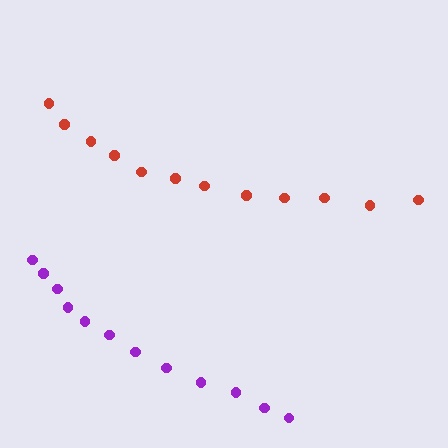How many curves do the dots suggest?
There are 2 distinct paths.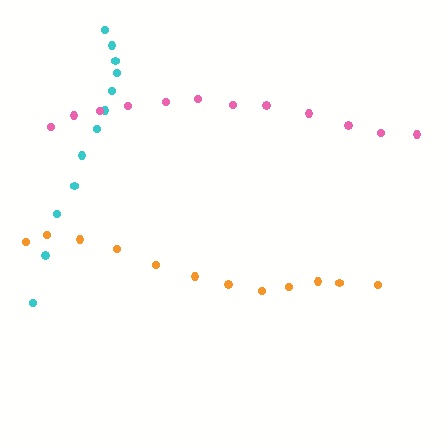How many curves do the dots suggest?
There are 3 distinct paths.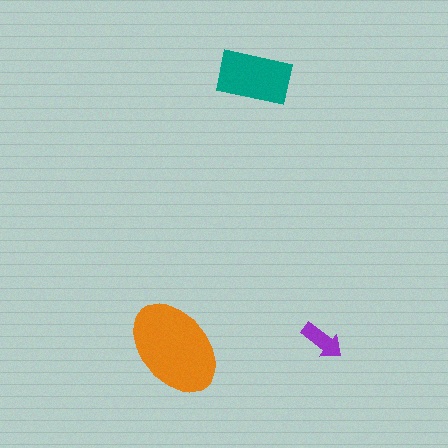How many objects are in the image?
There are 3 objects in the image.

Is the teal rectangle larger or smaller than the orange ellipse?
Smaller.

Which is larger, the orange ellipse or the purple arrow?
The orange ellipse.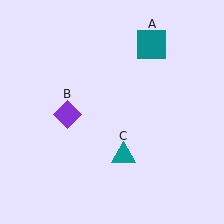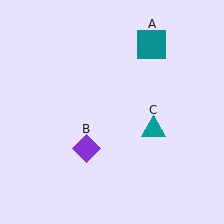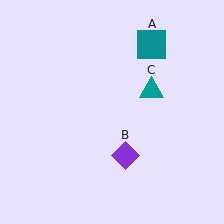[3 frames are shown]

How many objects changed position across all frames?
2 objects changed position: purple diamond (object B), teal triangle (object C).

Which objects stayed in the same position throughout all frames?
Teal square (object A) remained stationary.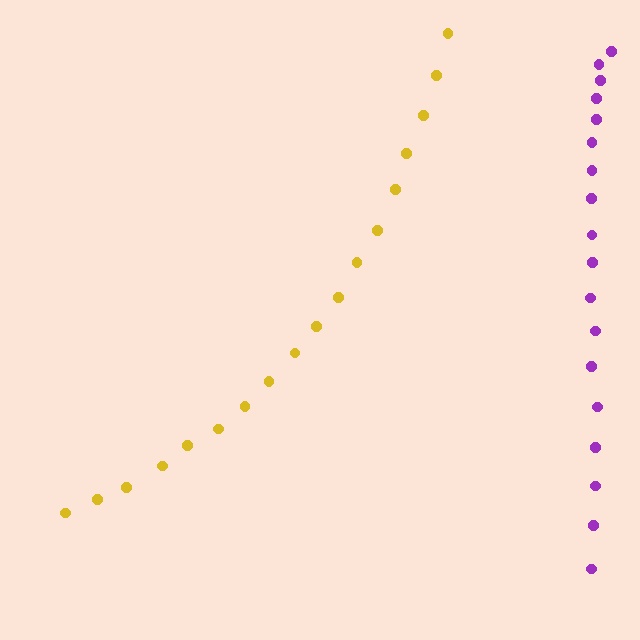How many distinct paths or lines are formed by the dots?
There are 2 distinct paths.